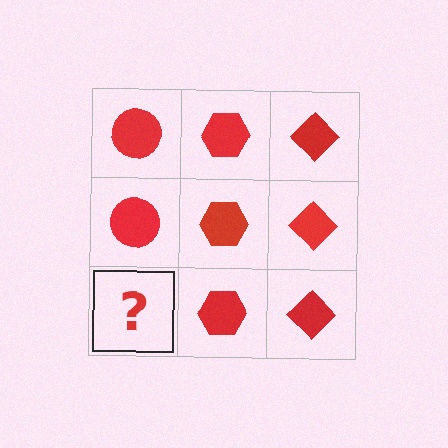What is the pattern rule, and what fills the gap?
The rule is that each column has a consistent shape. The gap should be filled with a red circle.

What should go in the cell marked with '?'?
The missing cell should contain a red circle.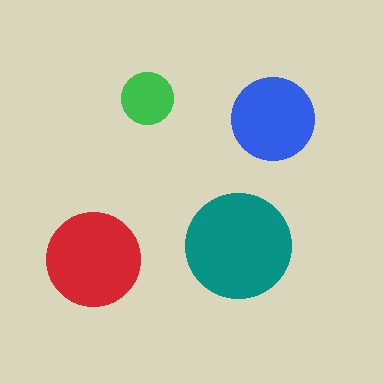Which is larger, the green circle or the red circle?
The red one.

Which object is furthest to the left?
The red circle is leftmost.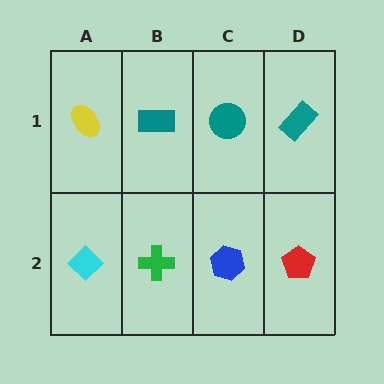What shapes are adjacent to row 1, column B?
A green cross (row 2, column B), a yellow ellipse (row 1, column A), a teal circle (row 1, column C).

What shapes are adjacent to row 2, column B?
A teal rectangle (row 1, column B), a cyan diamond (row 2, column A), a blue hexagon (row 2, column C).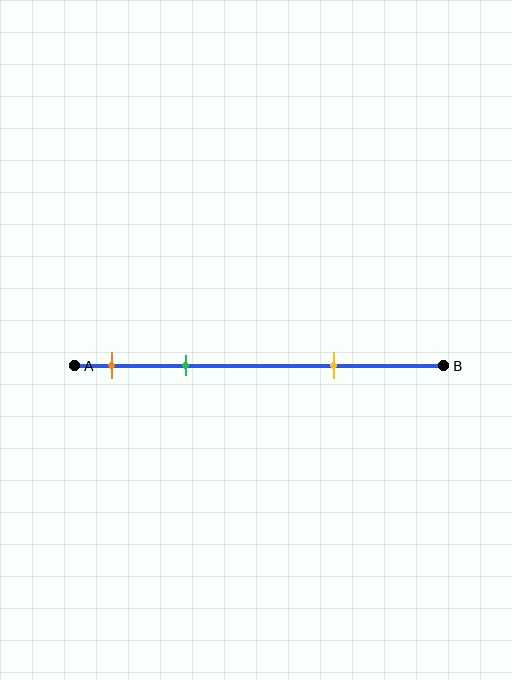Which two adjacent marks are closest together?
The orange and green marks are the closest adjacent pair.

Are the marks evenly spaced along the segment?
No, the marks are not evenly spaced.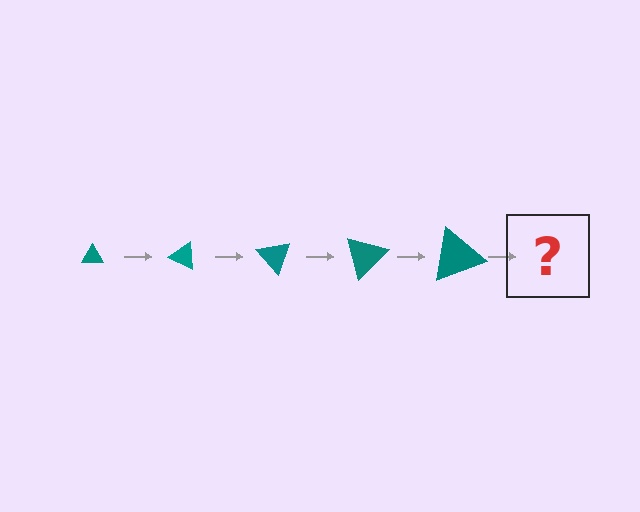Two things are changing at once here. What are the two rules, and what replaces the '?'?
The two rules are that the triangle grows larger each step and it rotates 25 degrees each step. The '?' should be a triangle, larger than the previous one and rotated 125 degrees from the start.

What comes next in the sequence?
The next element should be a triangle, larger than the previous one and rotated 125 degrees from the start.